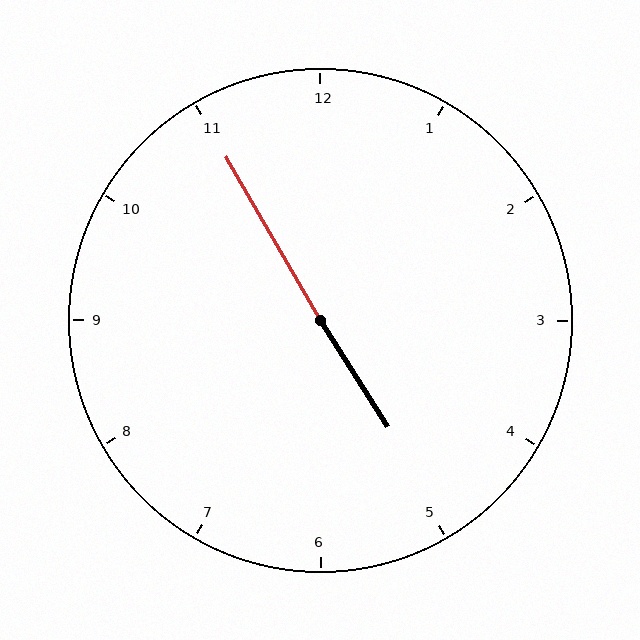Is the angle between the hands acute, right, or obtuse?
It is obtuse.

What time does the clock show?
4:55.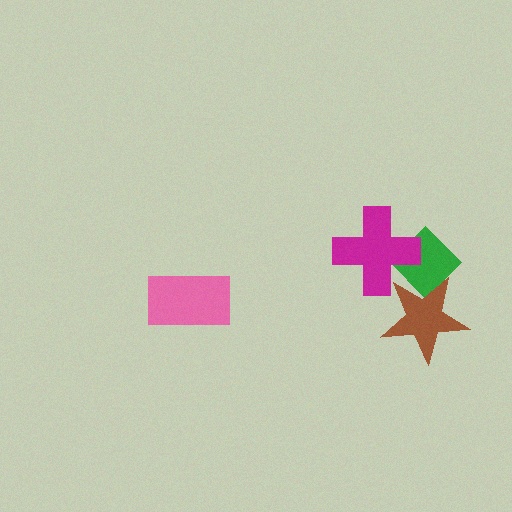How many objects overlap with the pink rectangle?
0 objects overlap with the pink rectangle.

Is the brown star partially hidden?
No, no other shape covers it.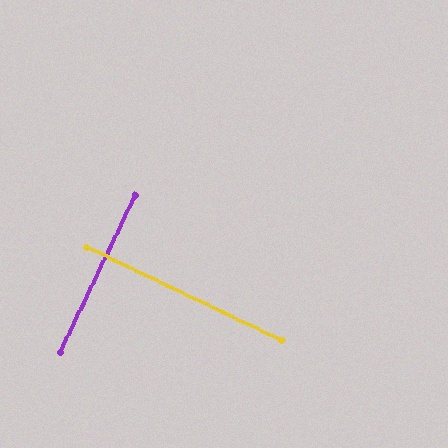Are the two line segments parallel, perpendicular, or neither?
Perpendicular — they meet at approximately 90°.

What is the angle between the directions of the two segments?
Approximately 90 degrees.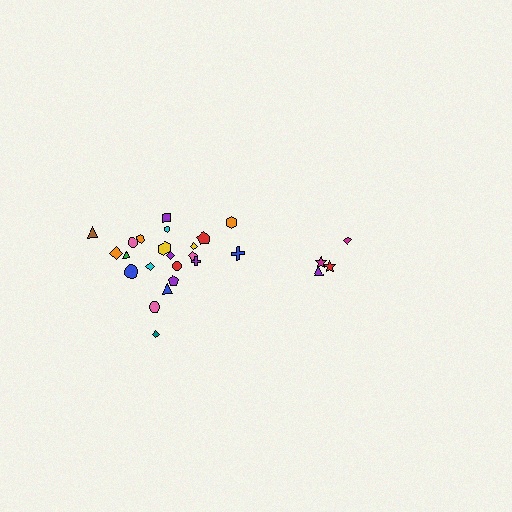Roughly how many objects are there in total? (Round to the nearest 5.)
Roughly 25 objects in total.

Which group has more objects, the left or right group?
The left group.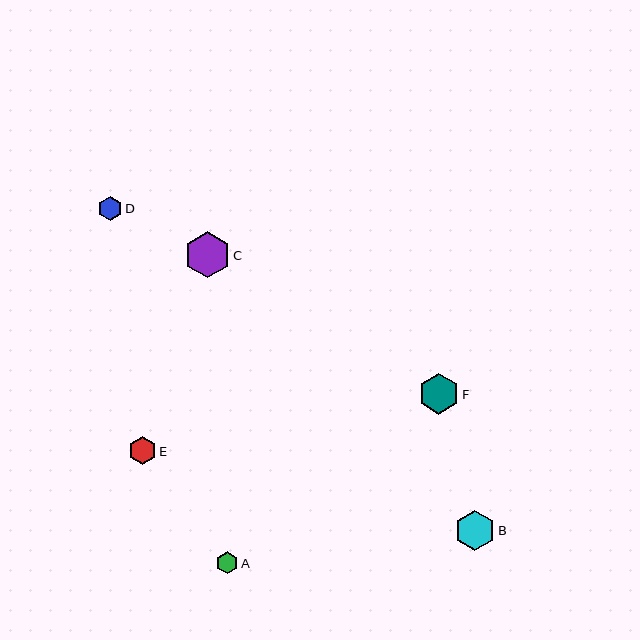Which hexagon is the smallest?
Hexagon A is the smallest with a size of approximately 22 pixels.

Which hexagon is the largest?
Hexagon C is the largest with a size of approximately 46 pixels.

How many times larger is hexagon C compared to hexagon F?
Hexagon C is approximately 1.1 times the size of hexagon F.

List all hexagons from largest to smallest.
From largest to smallest: C, F, B, E, D, A.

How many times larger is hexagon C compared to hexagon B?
Hexagon C is approximately 1.1 times the size of hexagon B.